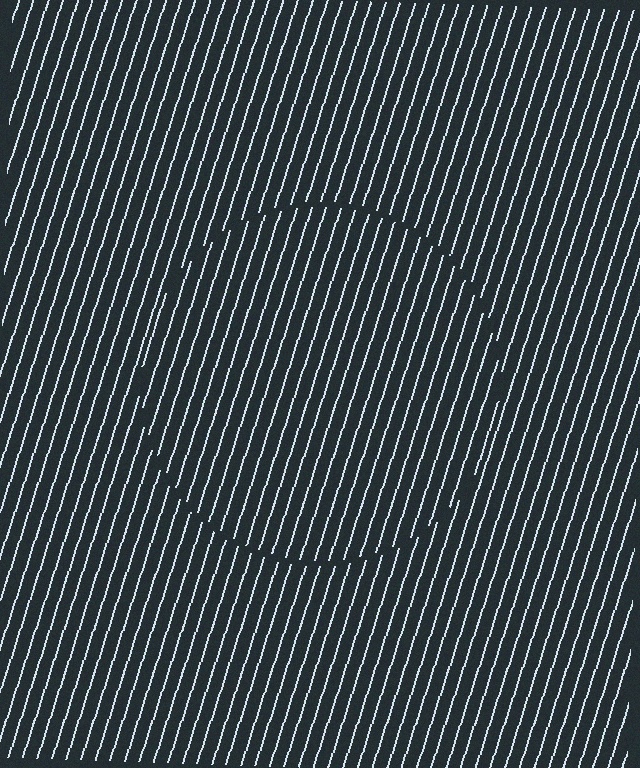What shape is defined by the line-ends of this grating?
An illusory circle. The interior of the shape contains the same grating, shifted by half a period — the contour is defined by the phase discontinuity where line-ends from the inner and outer gratings abut.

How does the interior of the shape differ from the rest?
The interior of the shape contains the same grating, shifted by half a period — the contour is defined by the phase discontinuity where line-ends from the inner and outer gratings abut.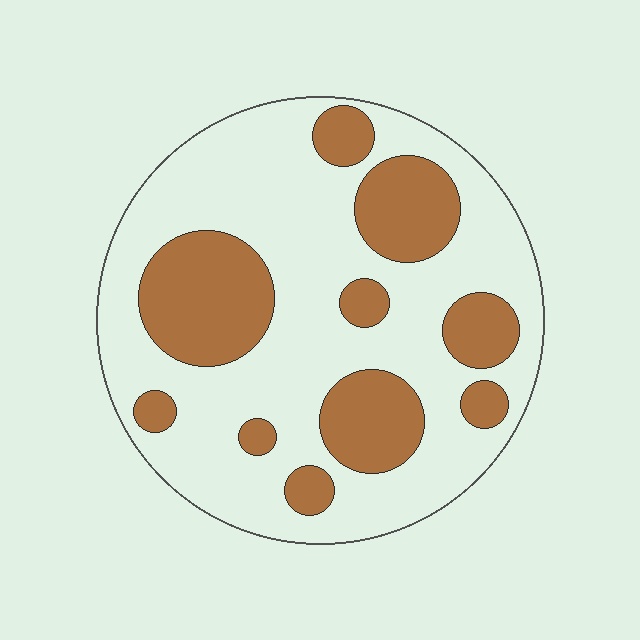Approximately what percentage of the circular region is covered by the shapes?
Approximately 30%.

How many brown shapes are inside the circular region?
10.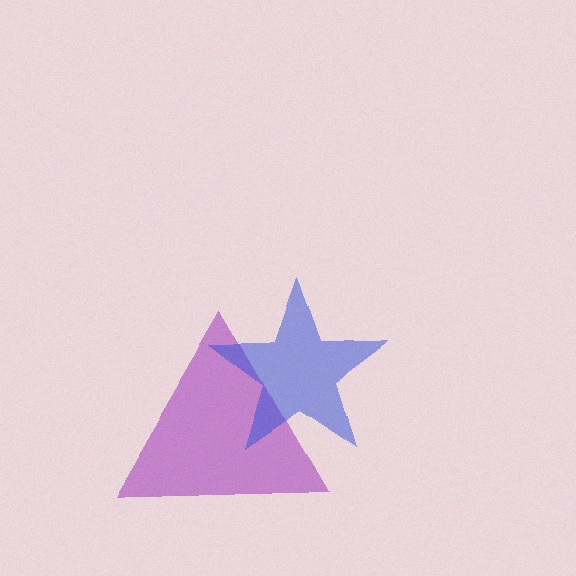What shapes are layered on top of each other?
The layered shapes are: a purple triangle, a blue star.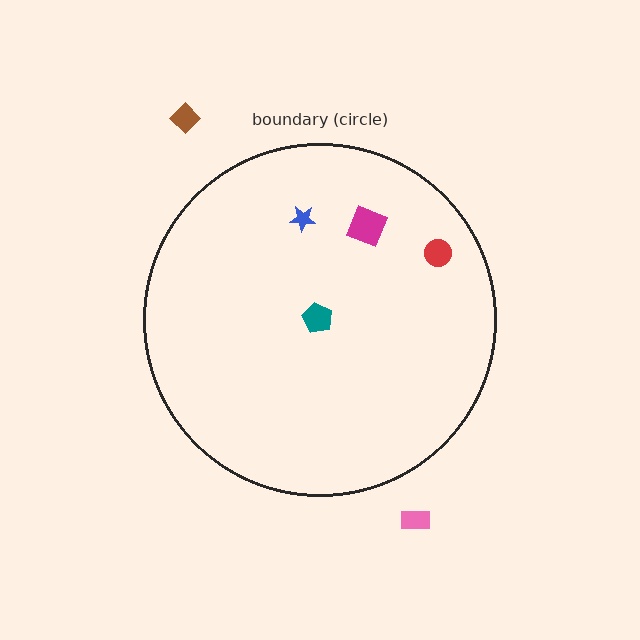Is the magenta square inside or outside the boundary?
Inside.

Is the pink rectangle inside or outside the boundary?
Outside.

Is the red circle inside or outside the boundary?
Inside.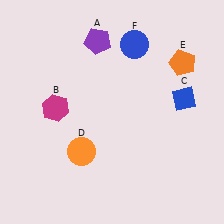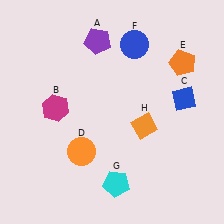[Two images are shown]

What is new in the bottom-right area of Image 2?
A cyan pentagon (G) was added in the bottom-right area of Image 2.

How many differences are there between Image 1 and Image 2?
There are 2 differences between the two images.